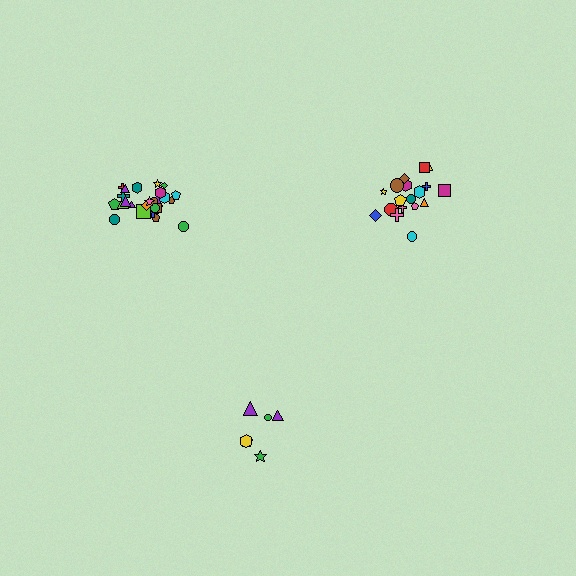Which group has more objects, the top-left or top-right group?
The top-left group.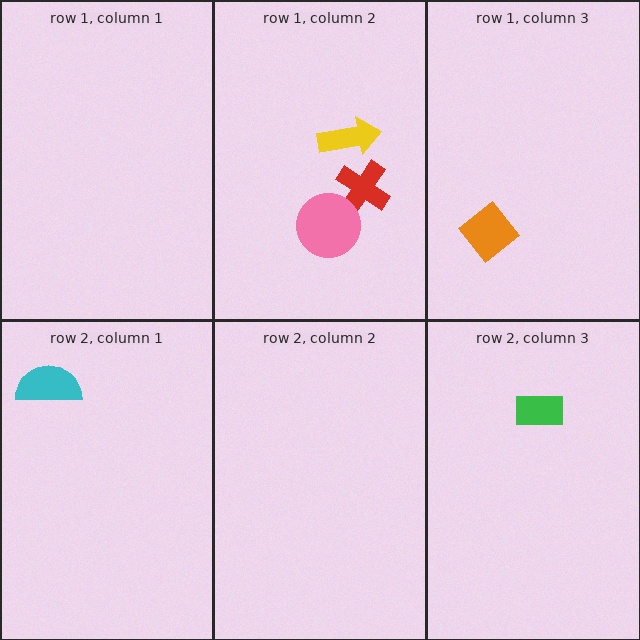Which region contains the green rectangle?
The row 2, column 3 region.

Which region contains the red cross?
The row 1, column 2 region.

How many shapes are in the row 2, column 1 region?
1.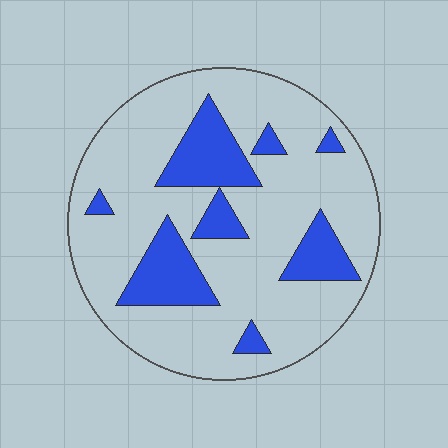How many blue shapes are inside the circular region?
8.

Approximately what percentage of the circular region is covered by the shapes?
Approximately 20%.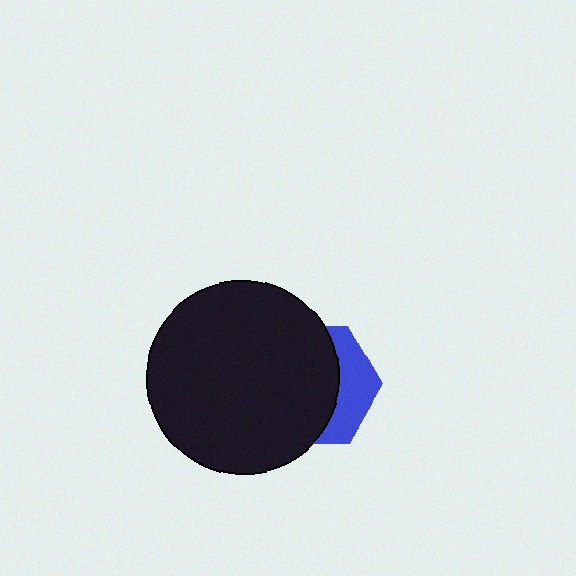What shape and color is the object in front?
The object in front is a black circle.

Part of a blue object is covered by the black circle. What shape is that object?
It is a hexagon.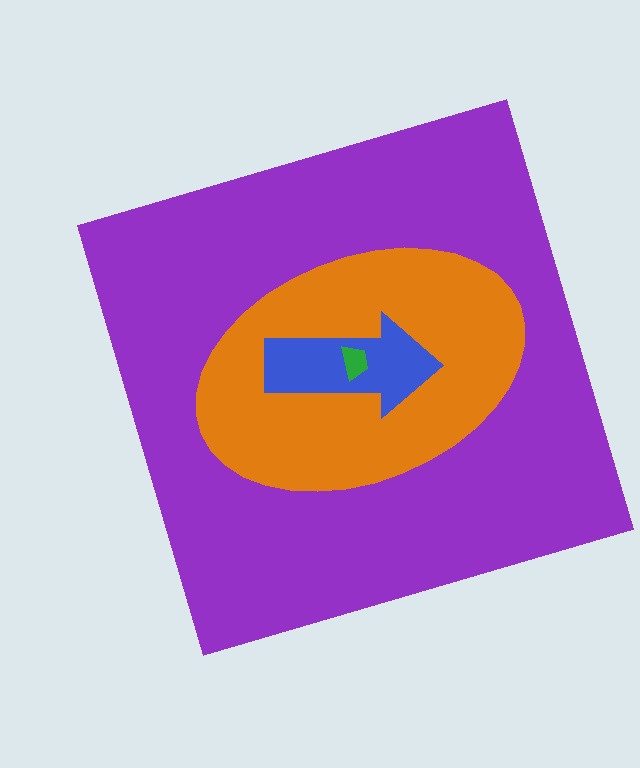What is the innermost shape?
The green trapezoid.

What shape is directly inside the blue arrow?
The green trapezoid.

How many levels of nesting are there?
4.